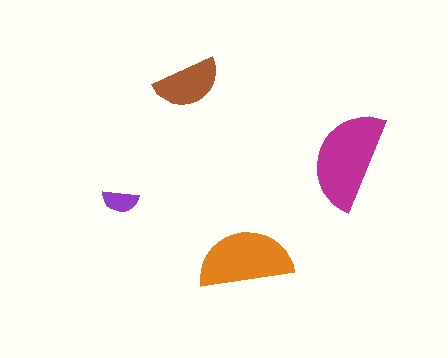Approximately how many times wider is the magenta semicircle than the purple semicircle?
About 2.5 times wider.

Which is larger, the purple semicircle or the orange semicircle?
The orange one.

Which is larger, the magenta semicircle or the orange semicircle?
The magenta one.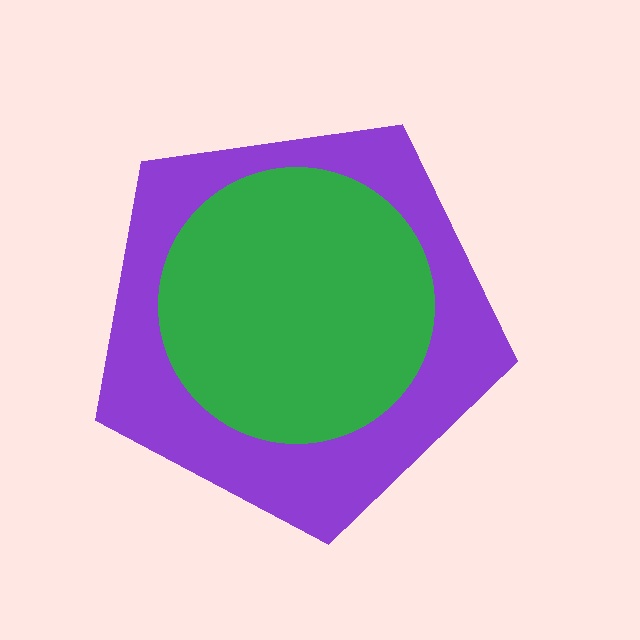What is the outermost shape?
The purple pentagon.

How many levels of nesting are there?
2.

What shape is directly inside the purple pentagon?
The green circle.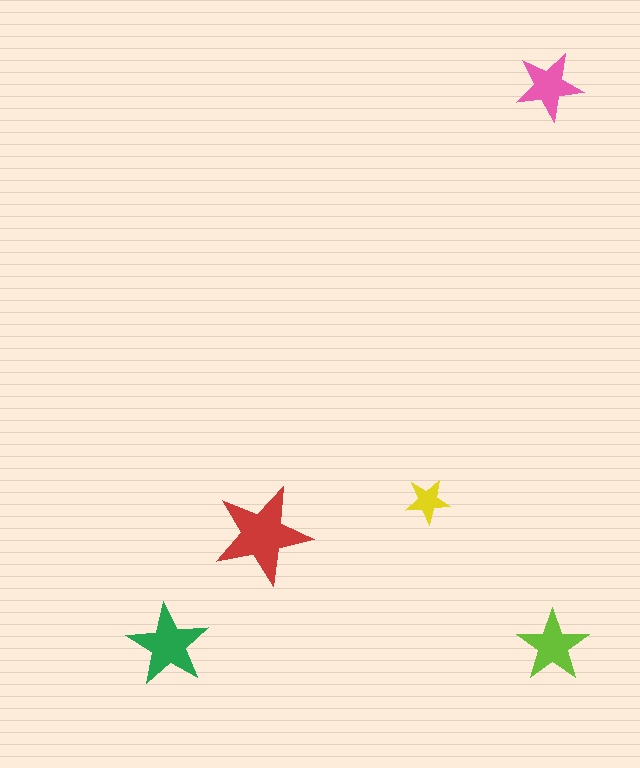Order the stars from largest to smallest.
the red one, the green one, the lime one, the pink one, the yellow one.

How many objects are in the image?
There are 5 objects in the image.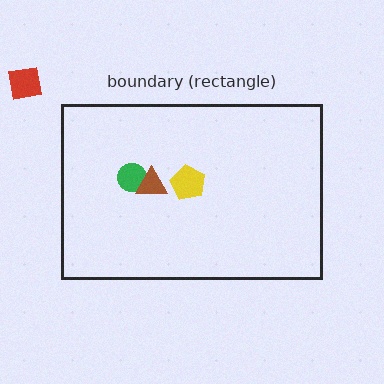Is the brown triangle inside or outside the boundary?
Inside.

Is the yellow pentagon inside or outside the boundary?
Inside.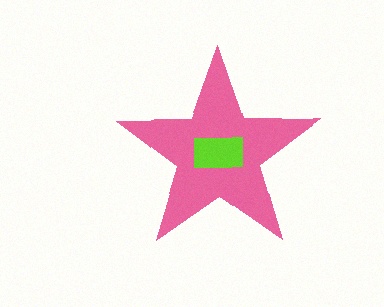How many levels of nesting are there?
2.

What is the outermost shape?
The pink star.